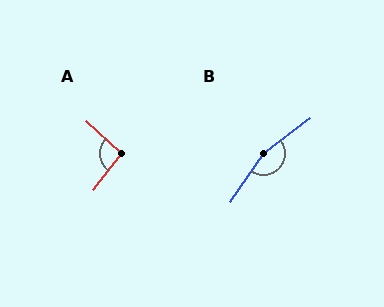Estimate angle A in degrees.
Approximately 96 degrees.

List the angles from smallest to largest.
A (96°), B (161°).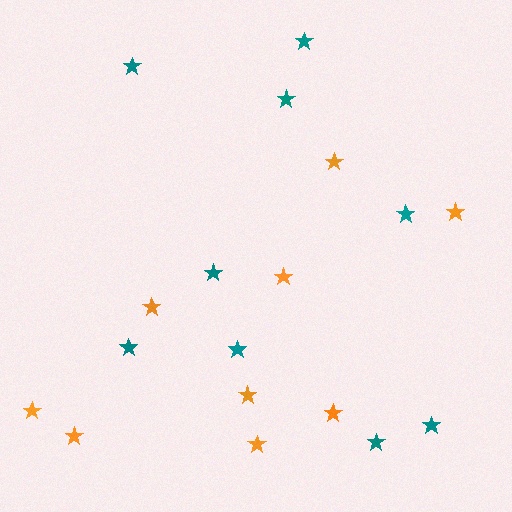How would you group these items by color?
There are 2 groups: one group of teal stars (9) and one group of orange stars (9).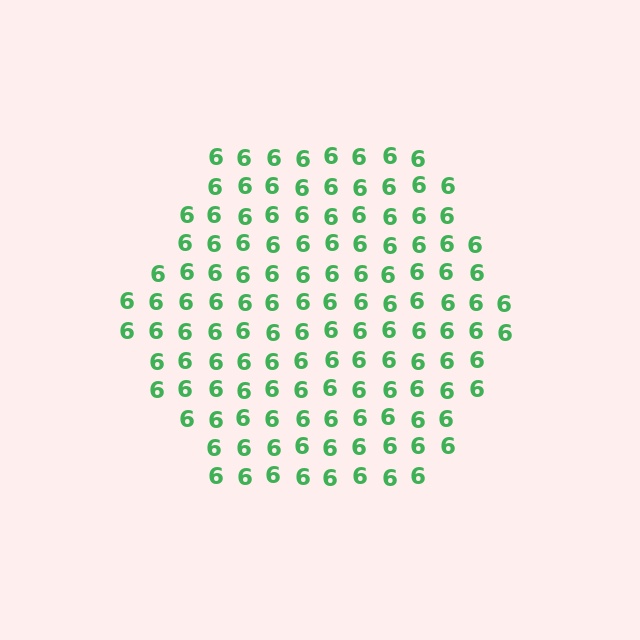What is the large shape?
The large shape is a hexagon.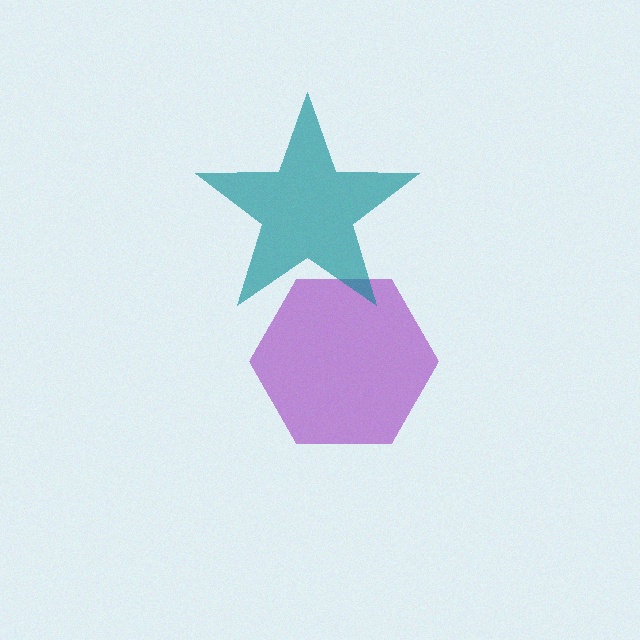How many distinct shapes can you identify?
There are 2 distinct shapes: a purple hexagon, a teal star.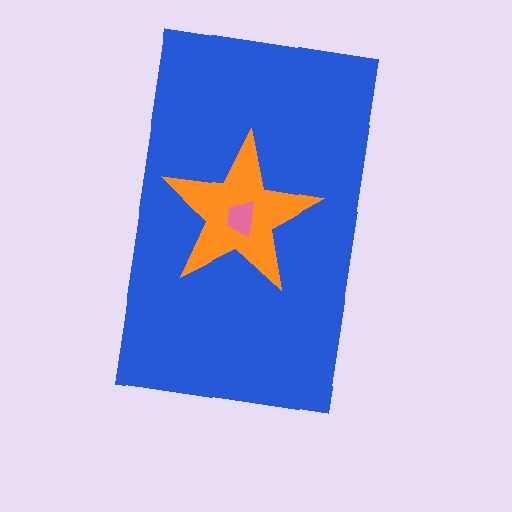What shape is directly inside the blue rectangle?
The orange star.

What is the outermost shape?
The blue rectangle.